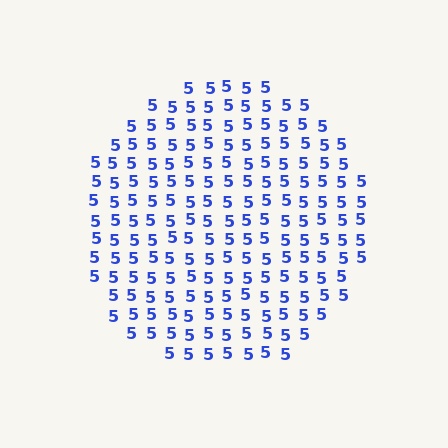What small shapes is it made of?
It is made of small digit 5's.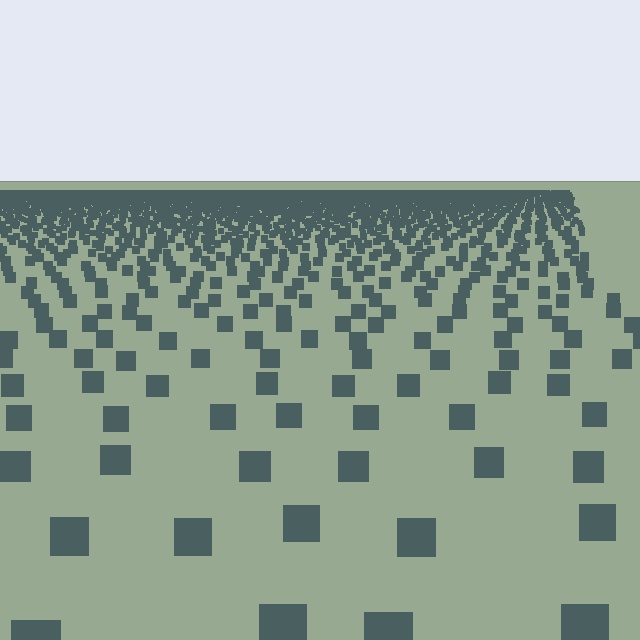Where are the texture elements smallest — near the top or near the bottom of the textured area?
Near the top.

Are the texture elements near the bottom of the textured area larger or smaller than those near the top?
Larger. Near the bottom, elements are closer to the viewer and appear at a bigger on-screen size.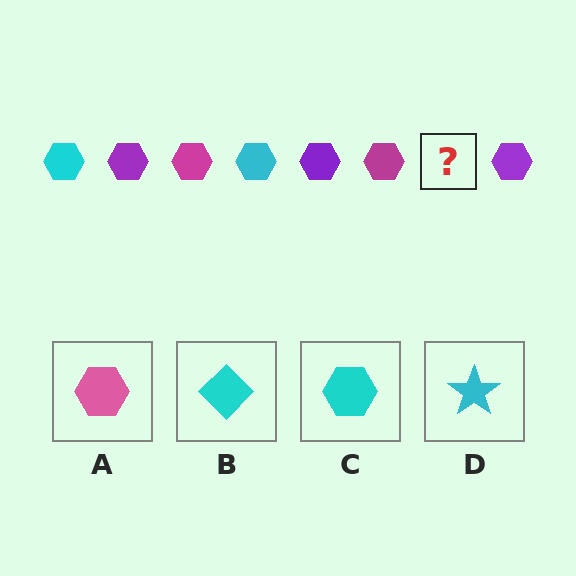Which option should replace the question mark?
Option C.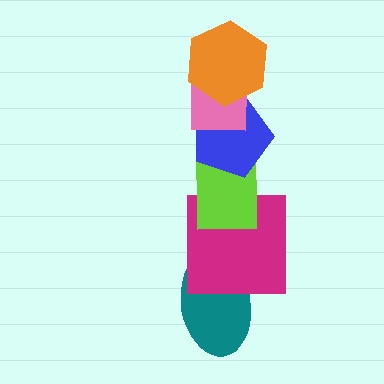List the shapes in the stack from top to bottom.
From top to bottom: the orange hexagon, the pink rectangle, the blue pentagon, the lime rectangle, the magenta square, the teal ellipse.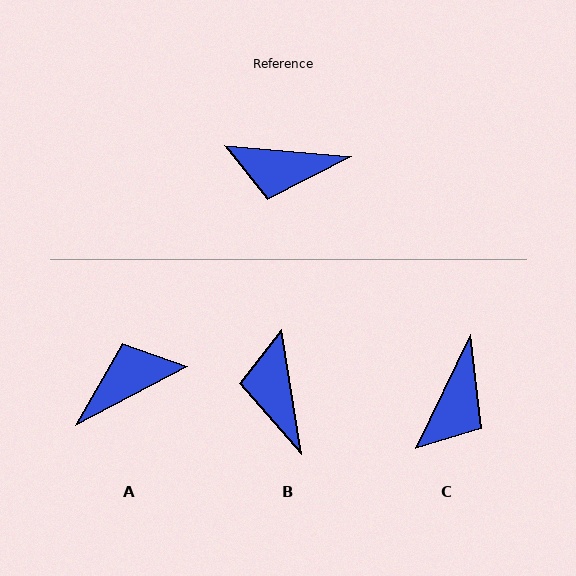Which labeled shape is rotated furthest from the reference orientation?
A, about 147 degrees away.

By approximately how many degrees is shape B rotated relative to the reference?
Approximately 76 degrees clockwise.